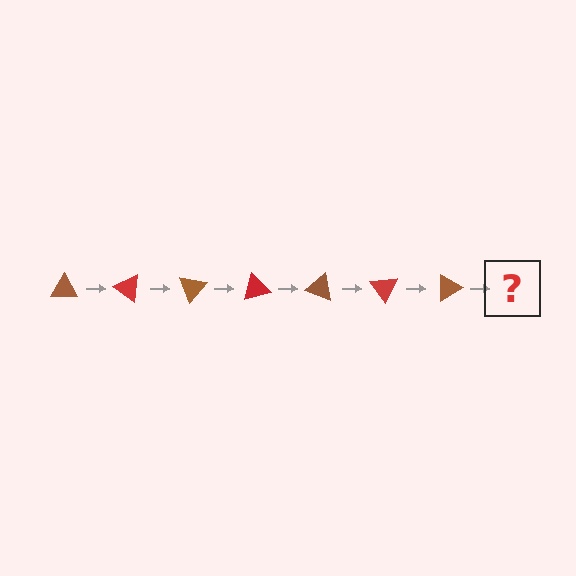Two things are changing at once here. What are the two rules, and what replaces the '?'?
The two rules are that it rotates 35 degrees each step and the color cycles through brown and red. The '?' should be a red triangle, rotated 245 degrees from the start.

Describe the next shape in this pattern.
It should be a red triangle, rotated 245 degrees from the start.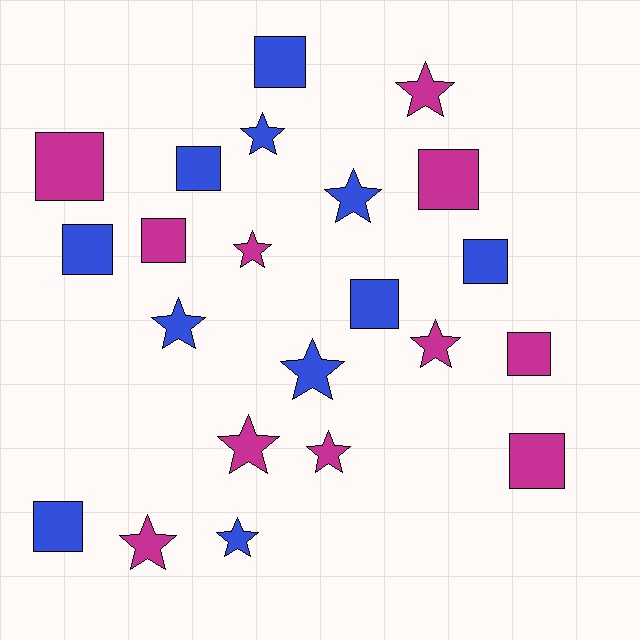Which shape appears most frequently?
Star, with 11 objects.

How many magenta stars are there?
There are 6 magenta stars.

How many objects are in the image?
There are 22 objects.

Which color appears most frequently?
Blue, with 11 objects.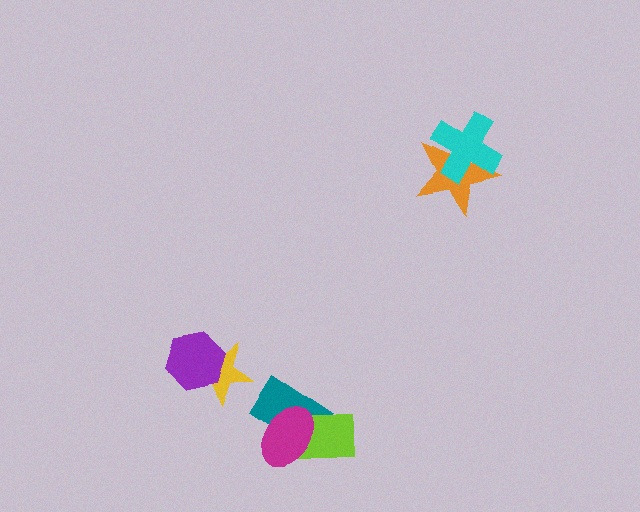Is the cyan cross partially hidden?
No, no other shape covers it.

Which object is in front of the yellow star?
The purple hexagon is in front of the yellow star.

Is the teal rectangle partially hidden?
Yes, it is partially covered by another shape.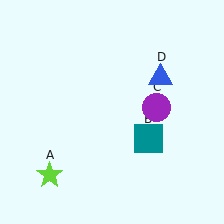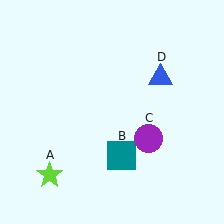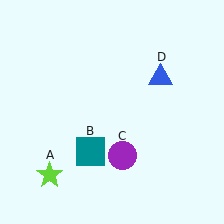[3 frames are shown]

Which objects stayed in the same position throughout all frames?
Lime star (object A) and blue triangle (object D) remained stationary.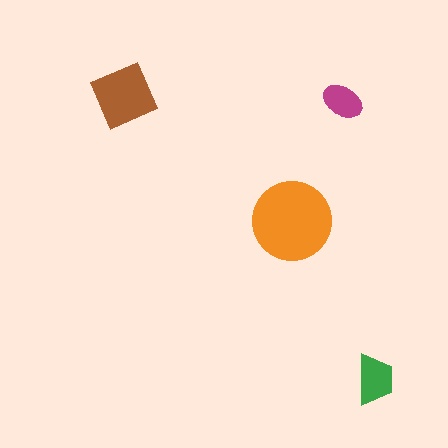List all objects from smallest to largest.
The magenta ellipse, the green trapezoid, the brown square, the orange circle.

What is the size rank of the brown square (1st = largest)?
2nd.